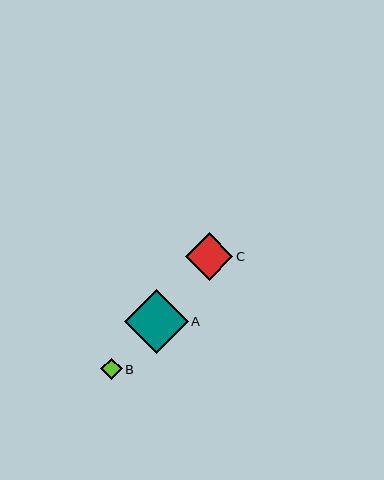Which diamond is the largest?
Diamond A is the largest with a size of approximately 63 pixels.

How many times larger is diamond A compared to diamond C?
Diamond A is approximately 1.3 times the size of diamond C.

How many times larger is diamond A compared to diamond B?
Diamond A is approximately 2.9 times the size of diamond B.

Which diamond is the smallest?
Diamond B is the smallest with a size of approximately 22 pixels.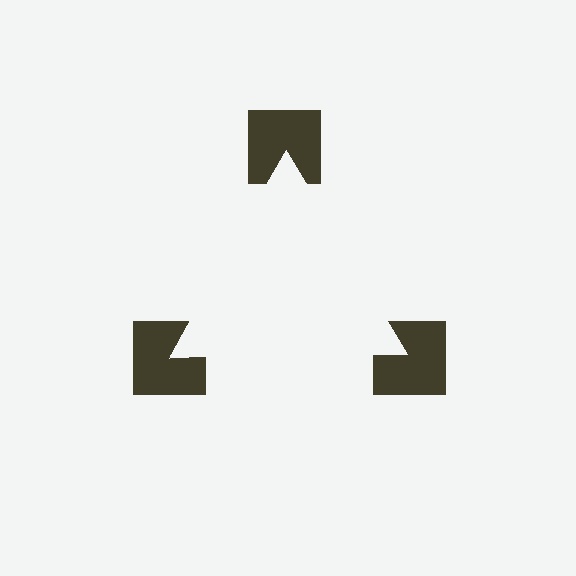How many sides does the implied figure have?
3 sides.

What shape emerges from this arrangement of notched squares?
An illusory triangle — its edges are inferred from the aligned wedge cuts in the notched squares, not physically drawn.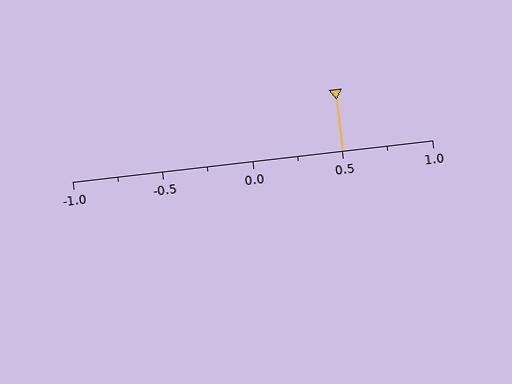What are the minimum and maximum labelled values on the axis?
The axis runs from -1.0 to 1.0.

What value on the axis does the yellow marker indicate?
The marker indicates approximately 0.5.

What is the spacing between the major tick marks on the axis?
The major ticks are spaced 0.5 apart.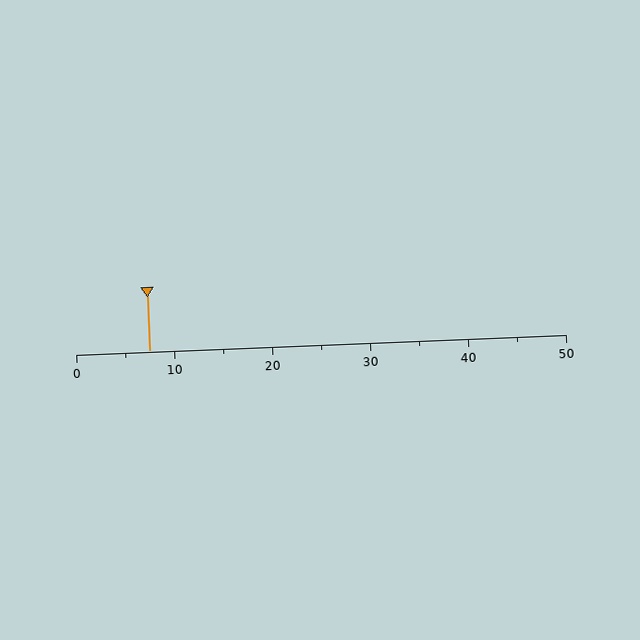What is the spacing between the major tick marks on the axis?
The major ticks are spaced 10 apart.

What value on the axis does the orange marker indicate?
The marker indicates approximately 7.5.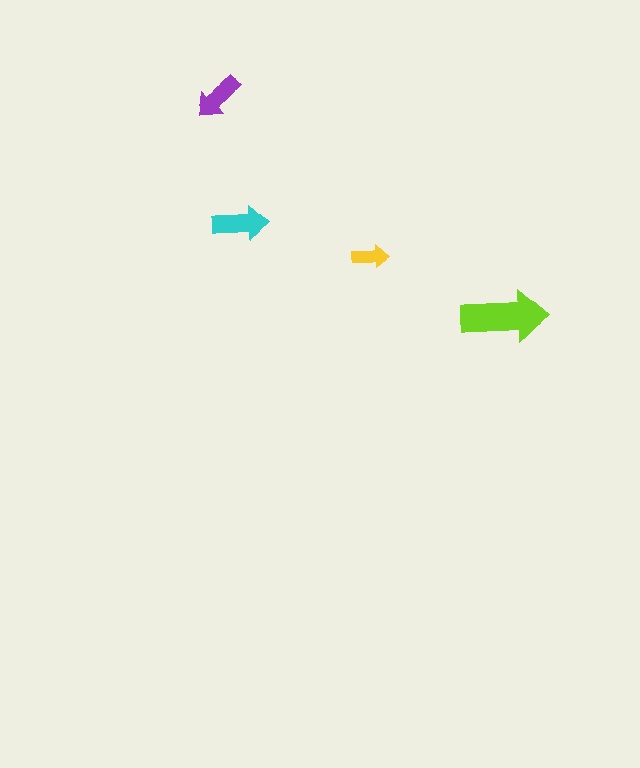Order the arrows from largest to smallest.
the lime one, the cyan one, the purple one, the yellow one.